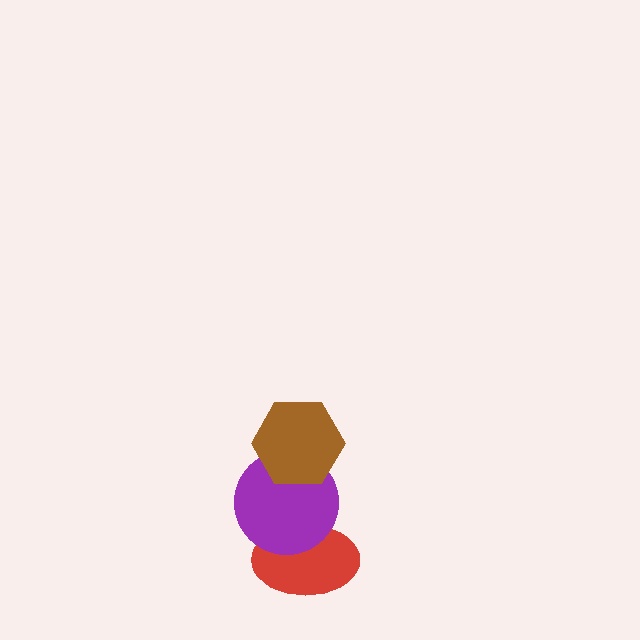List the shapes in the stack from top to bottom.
From top to bottom: the brown hexagon, the purple circle, the red ellipse.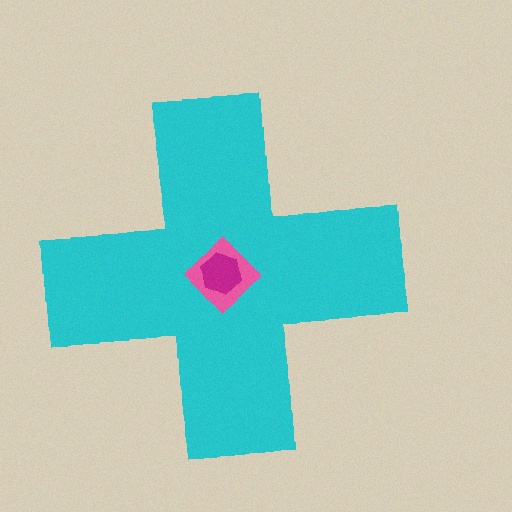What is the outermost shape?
The cyan cross.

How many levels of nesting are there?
3.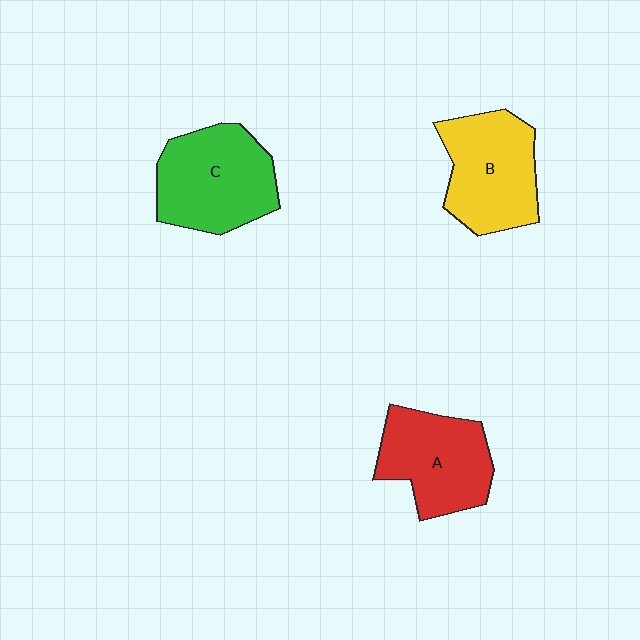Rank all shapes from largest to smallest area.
From largest to smallest: C (green), B (yellow), A (red).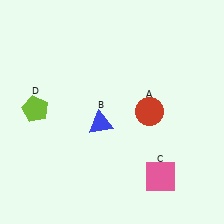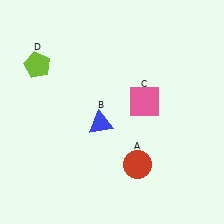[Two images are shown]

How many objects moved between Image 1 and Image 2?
3 objects moved between the two images.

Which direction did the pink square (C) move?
The pink square (C) moved up.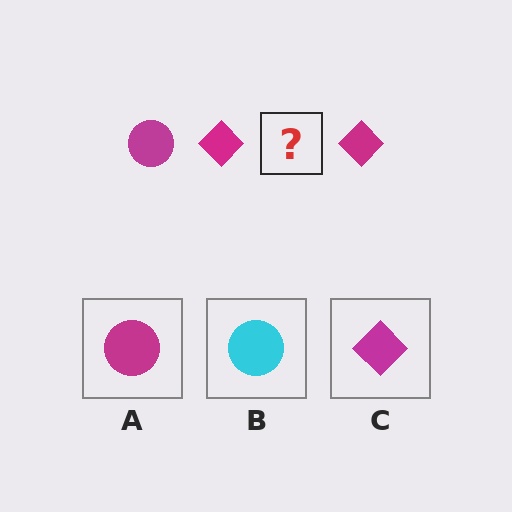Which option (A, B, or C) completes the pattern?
A.